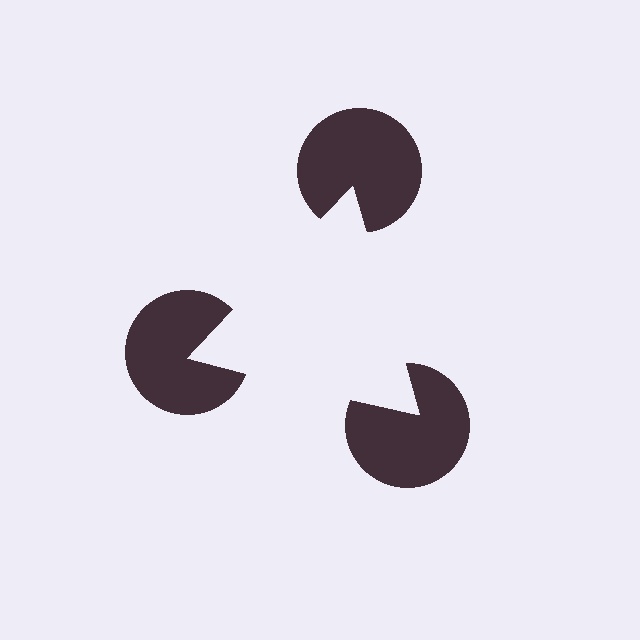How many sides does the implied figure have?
3 sides.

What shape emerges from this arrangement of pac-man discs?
An illusory triangle — its edges are inferred from the aligned wedge cuts in the pac-man discs, not physically drawn.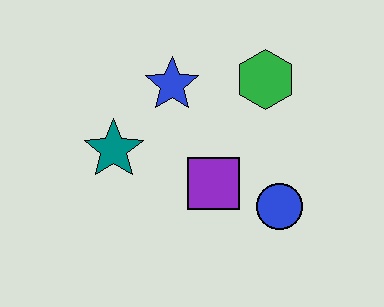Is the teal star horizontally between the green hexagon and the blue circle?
No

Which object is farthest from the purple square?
The green hexagon is farthest from the purple square.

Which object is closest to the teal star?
The blue star is closest to the teal star.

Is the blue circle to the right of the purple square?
Yes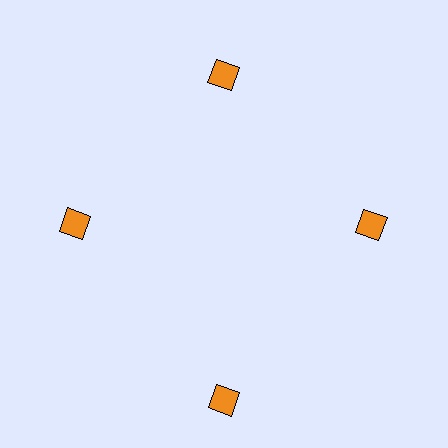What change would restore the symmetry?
The symmetry would be restored by moving it inward, back onto the ring so that all 4 diamonds sit at equal angles and equal distance from the center.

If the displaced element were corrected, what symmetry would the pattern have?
It would have 4-fold rotational symmetry — the pattern would map onto itself every 90 degrees.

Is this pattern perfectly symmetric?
No. The 4 orange diamonds are arranged in a ring, but one element near the 6 o'clock position is pushed outward from the center, breaking the 4-fold rotational symmetry.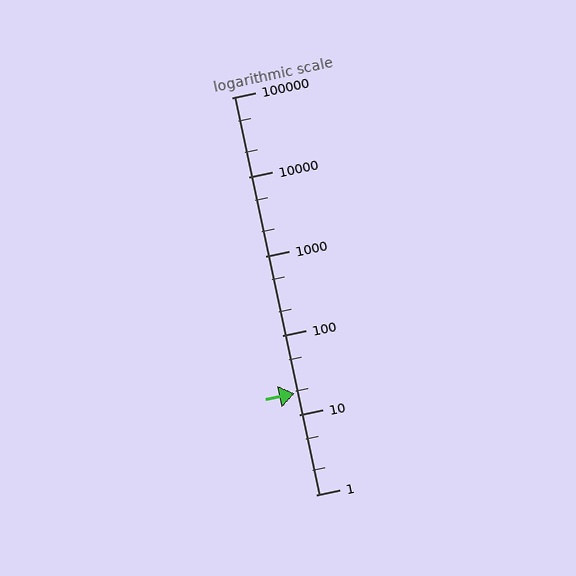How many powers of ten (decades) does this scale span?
The scale spans 5 decades, from 1 to 100000.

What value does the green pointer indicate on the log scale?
The pointer indicates approximately 19.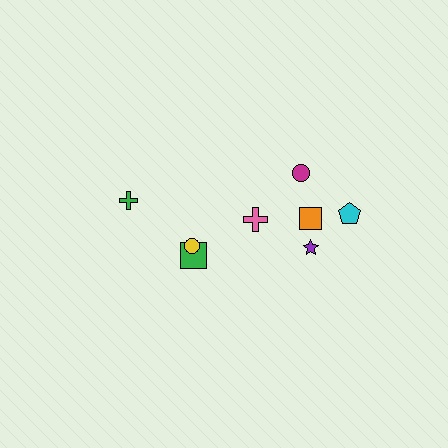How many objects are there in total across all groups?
There are 8 objects.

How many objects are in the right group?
There are 5 objects.